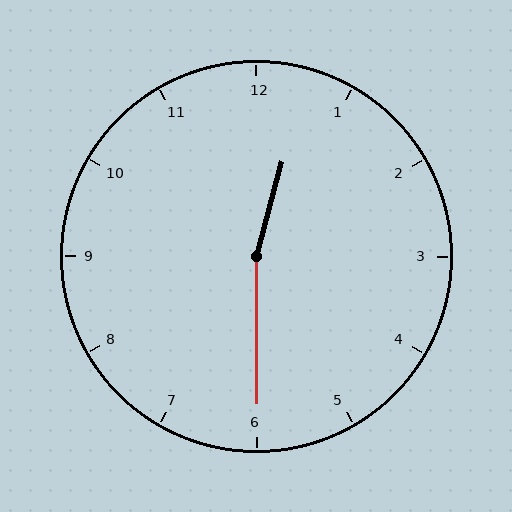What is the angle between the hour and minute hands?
Approximately 165 degrees.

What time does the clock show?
12:30.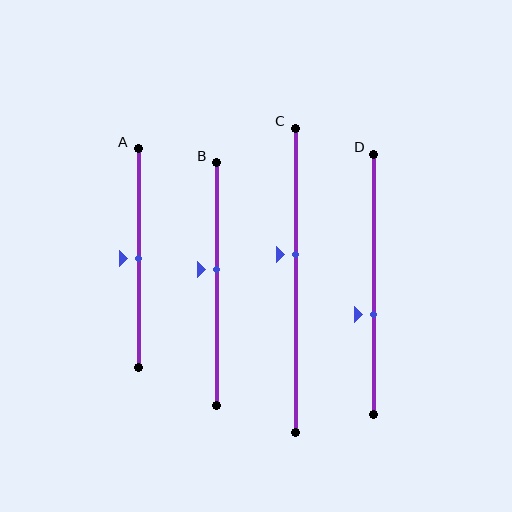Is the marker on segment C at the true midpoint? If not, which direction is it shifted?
No, the marker on segment C is shifted upward by about 8% of the segment length.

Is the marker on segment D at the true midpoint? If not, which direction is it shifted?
No, the marker on segment D is shifted downward by about 12% of the segment length.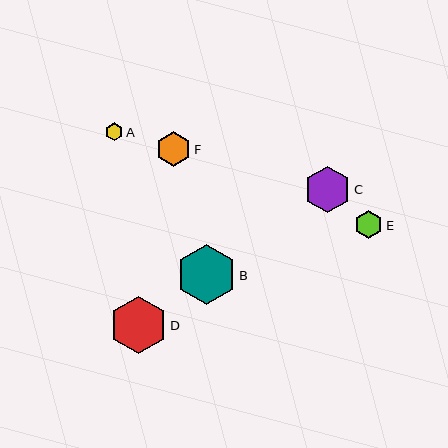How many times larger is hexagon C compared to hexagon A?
Hexagon C is approximately 2.6 times the size of hexagon A.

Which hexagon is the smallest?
Hexagon A is the smallest with a size of approximately 18 pixels.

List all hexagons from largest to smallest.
From largest to smallest: B, D, C, F, E, A.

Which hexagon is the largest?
Hexagon B is the largest with a size of approximately 59 pixels.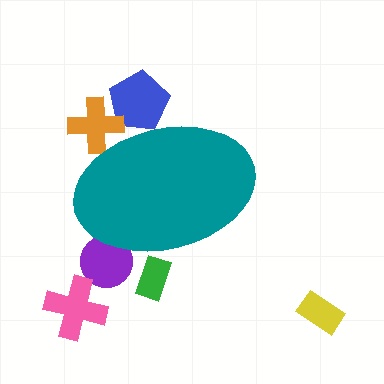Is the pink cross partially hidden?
No, the pink cross is fully visible.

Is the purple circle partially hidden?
Yes, the purple circle is partially hidden behind the teal ellipse.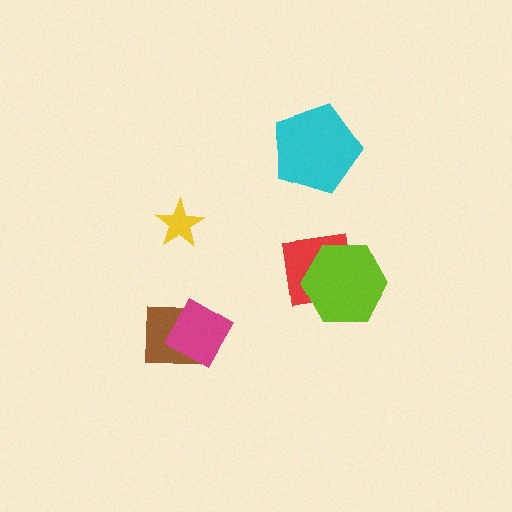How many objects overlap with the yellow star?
0 objects overlap with the yellow star.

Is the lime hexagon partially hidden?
No, no other shape covers it.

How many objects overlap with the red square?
1 object overlaps with the red square.